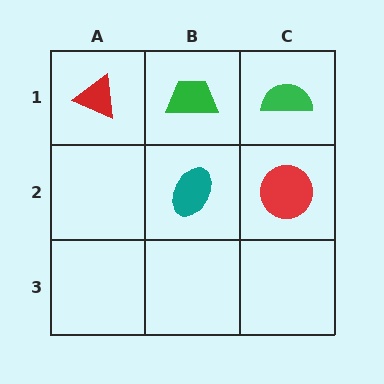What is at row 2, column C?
A red circle.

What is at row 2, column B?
A teal ellipse.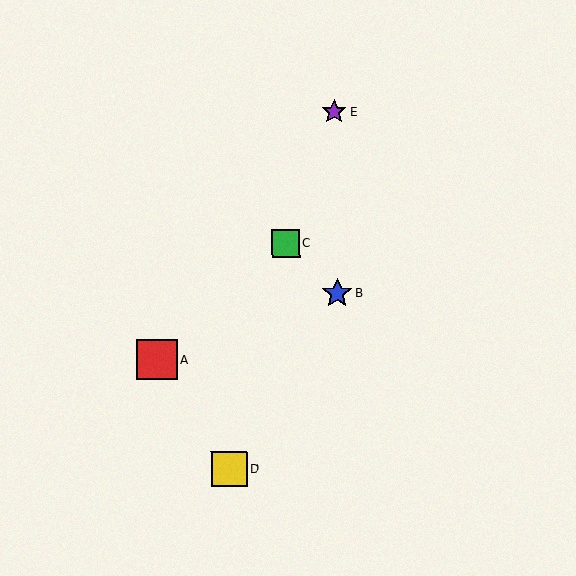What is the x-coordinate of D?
Object D is at x≈229.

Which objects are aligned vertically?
Objects B, E are aligned vertically.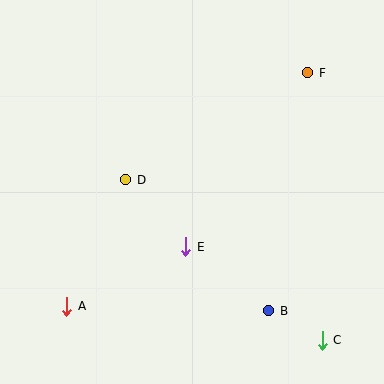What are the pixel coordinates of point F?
Point F is at (308, 73).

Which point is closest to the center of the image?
Point E at (186, 247) is closest to the center.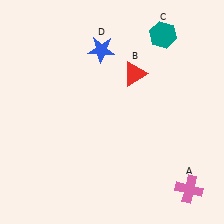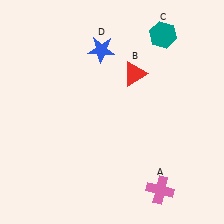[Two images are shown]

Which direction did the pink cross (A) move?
The pink cross (A) moved left.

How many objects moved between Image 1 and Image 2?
1 object moved between the two images.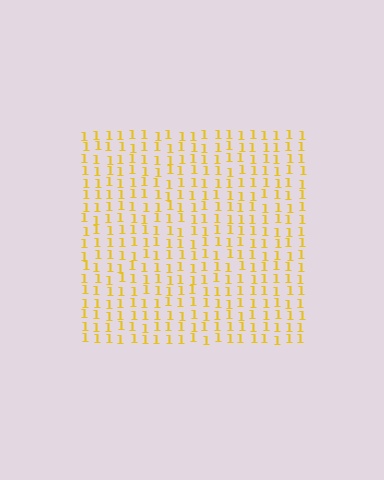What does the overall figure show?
The overall figure shows a square.